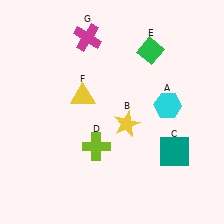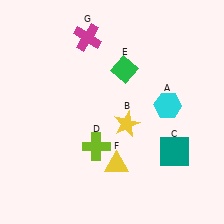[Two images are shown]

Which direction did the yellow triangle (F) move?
The yellow triangle (F) moved down.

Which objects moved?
The objects that moved are: the green diamond (E), the yellow triangle (F).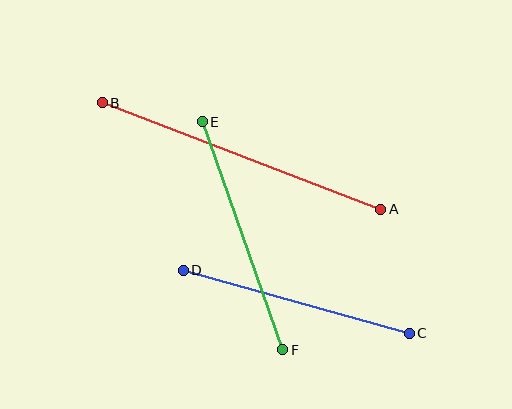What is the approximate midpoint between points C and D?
The midpoint is at approximately (296, 302) pixels.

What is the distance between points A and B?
The distance is approximately 298 pixels.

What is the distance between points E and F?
The distance is approximately 241 pixels.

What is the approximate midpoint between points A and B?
The midpoint is at approximately (241, 156) pixels.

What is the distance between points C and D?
The distance is approximately 235 pixels.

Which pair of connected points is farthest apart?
Points A and B are farthest apart.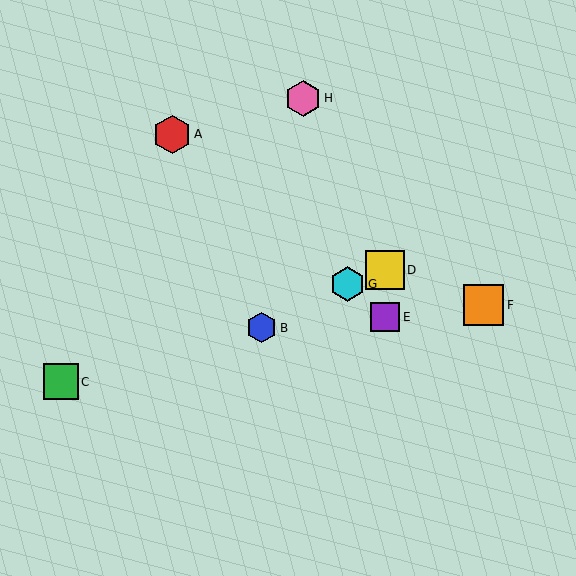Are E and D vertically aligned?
Yes, both are at x≈385.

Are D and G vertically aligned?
No, D is at x≈385 and G is at x≈348.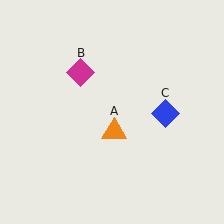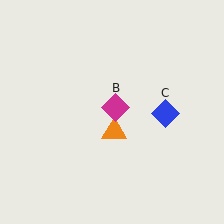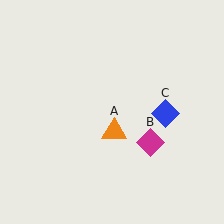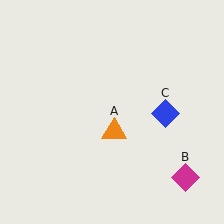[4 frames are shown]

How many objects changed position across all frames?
1 object changed position: magenta diamond (object B).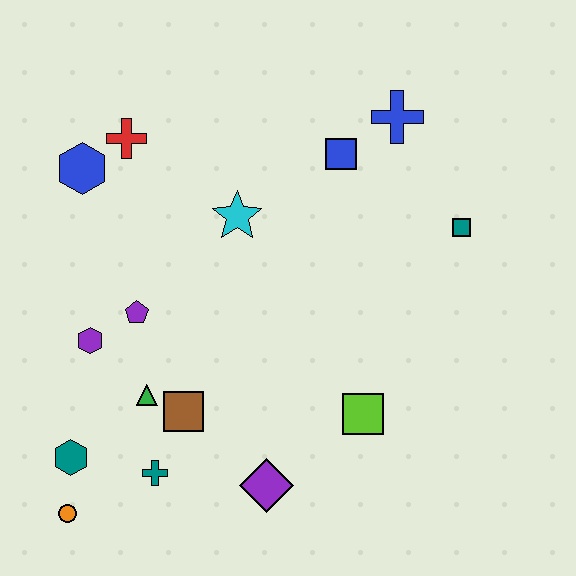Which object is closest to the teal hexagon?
The orange circle is closest to the teal hexagon.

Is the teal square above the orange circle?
Yes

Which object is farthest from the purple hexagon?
The teal square is farthest from the purple hexagon.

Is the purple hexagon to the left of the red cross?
Yes